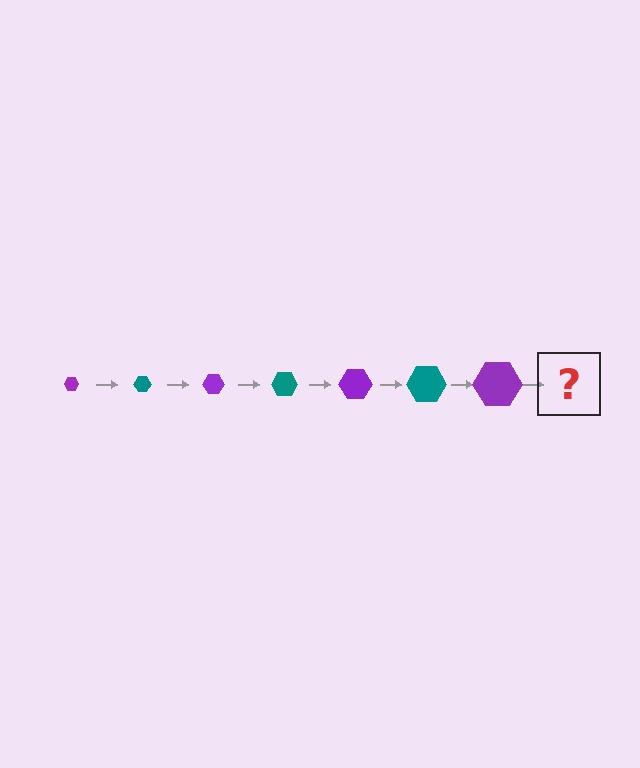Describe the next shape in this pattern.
It should be a teal hexagon, larger than the previous one.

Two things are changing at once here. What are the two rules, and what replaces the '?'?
The two rules are that the hexagon grows larger each step and the color cycles through purple and teal. The '?' should be a teal hexagon, larger than the previous one.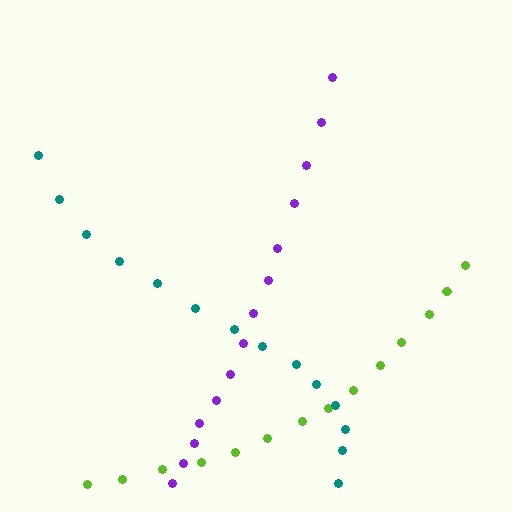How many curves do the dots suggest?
There are 3 distinct paths.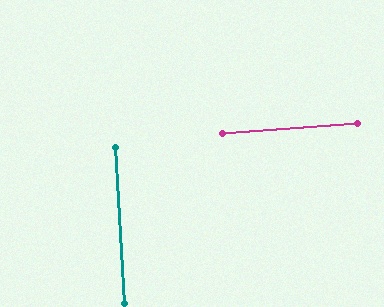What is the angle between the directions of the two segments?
Approximately 89 degrees.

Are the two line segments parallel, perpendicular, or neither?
Perpendicular — they meet at approximately 89°.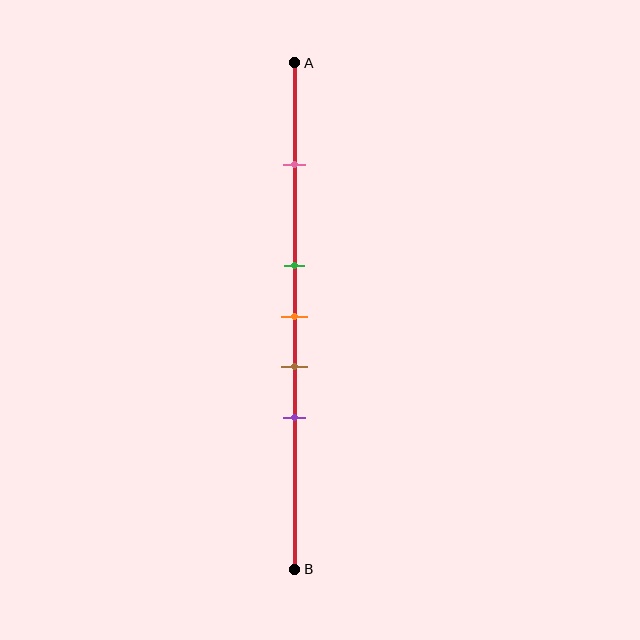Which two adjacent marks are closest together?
The green and orange marks are the closest adjacent pair.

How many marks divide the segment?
There are 5 marks dividing the segment.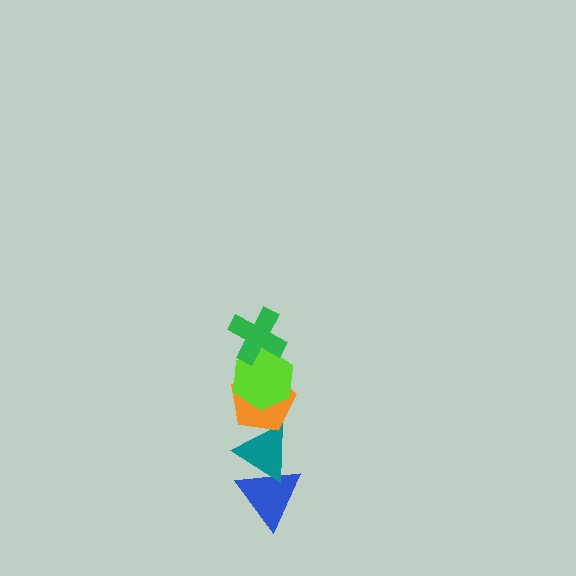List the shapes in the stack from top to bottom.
From top to bottom: the green cross, the lime hexagon, the orange pentagon, the teal triangle, the blue triangle.